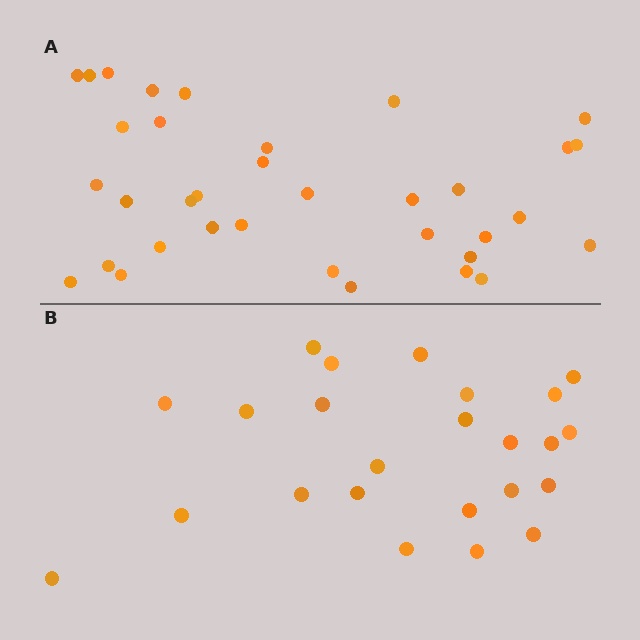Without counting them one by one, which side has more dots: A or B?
Region A (the top region) has more dots.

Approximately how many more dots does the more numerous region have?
Region A has roughly 12 or so more dots than region B.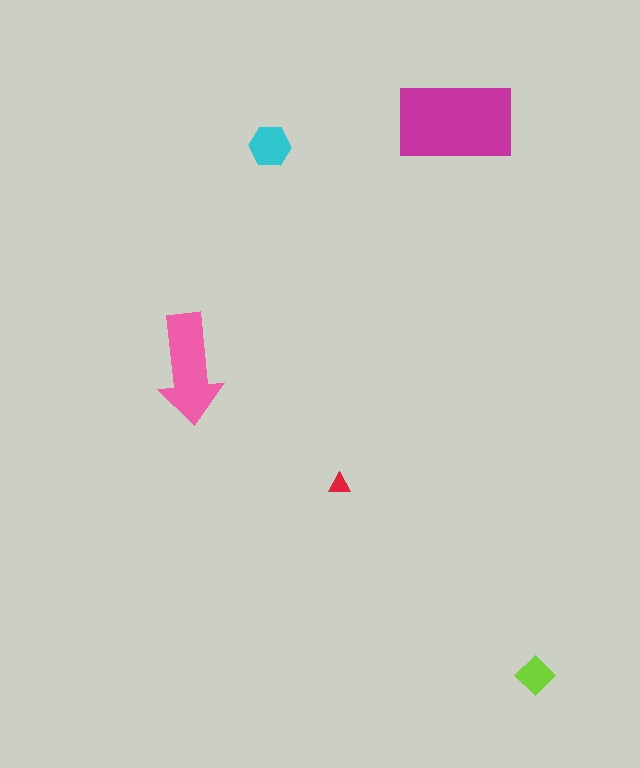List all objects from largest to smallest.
The magenta rectangle, the pink arrow, the cyan hexagon, the lime diamond, the red triangle.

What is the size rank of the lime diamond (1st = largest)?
4th.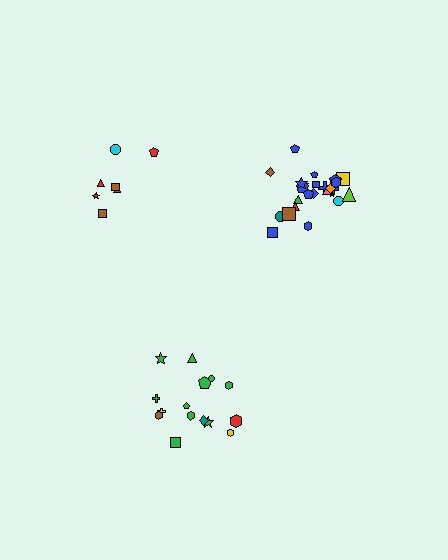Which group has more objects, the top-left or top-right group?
The top-right group.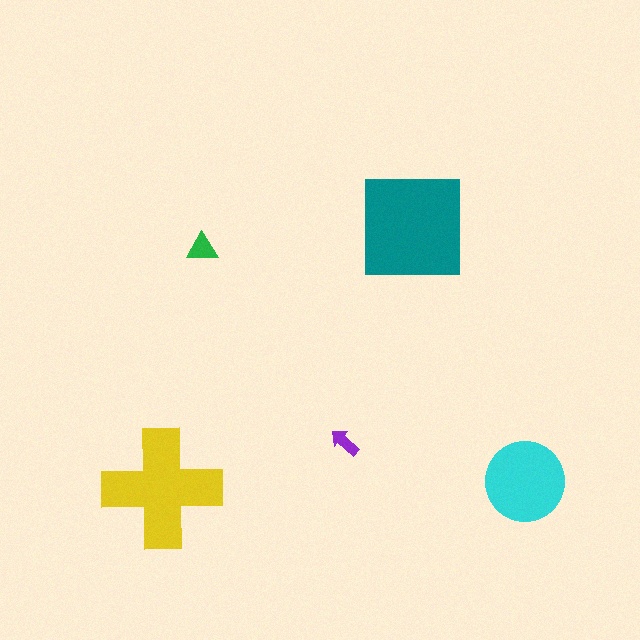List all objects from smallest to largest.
The purple arrow, the green triangle, the cyan circle, the yellow cross, the teal square.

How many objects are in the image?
There are 5 objects in the image.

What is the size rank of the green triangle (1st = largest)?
4th.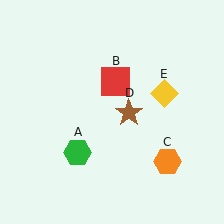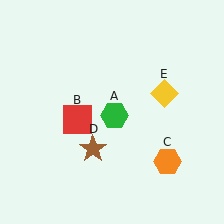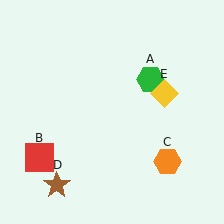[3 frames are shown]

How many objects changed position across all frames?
3 objects changed position: green hexagon (object A), red square (object B), brown star (object D).